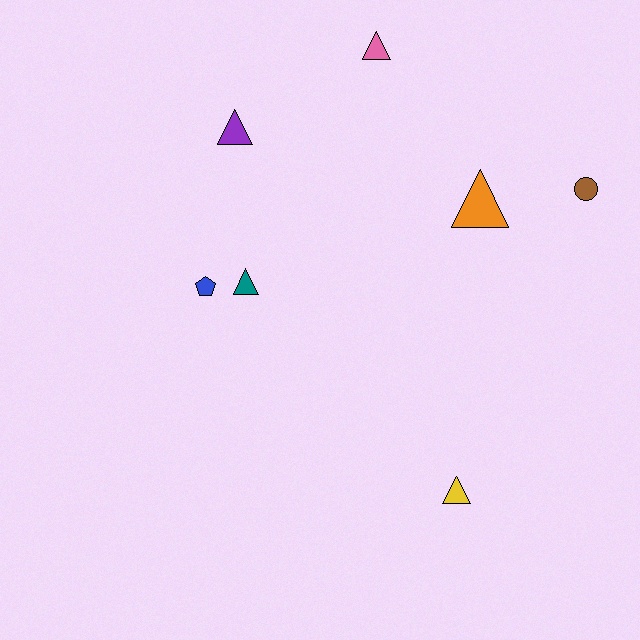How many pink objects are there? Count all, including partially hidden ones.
There is 1 pink object.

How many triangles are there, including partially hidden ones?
There are 5 triangles.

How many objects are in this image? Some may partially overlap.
There are 7 objects.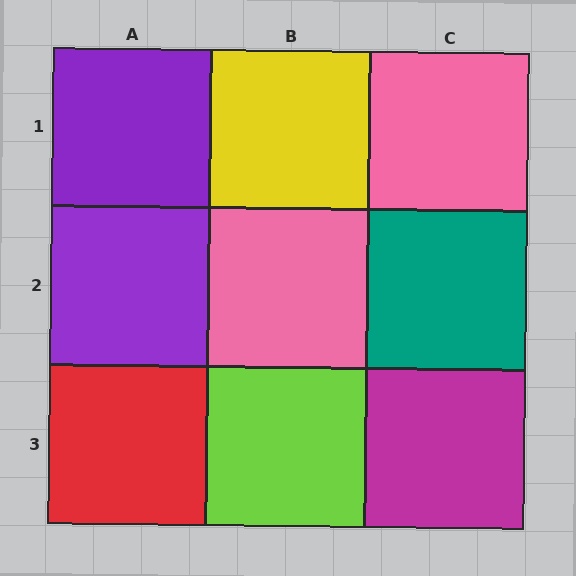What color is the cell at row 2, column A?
Purple.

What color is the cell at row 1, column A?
Purple.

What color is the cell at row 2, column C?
Teal.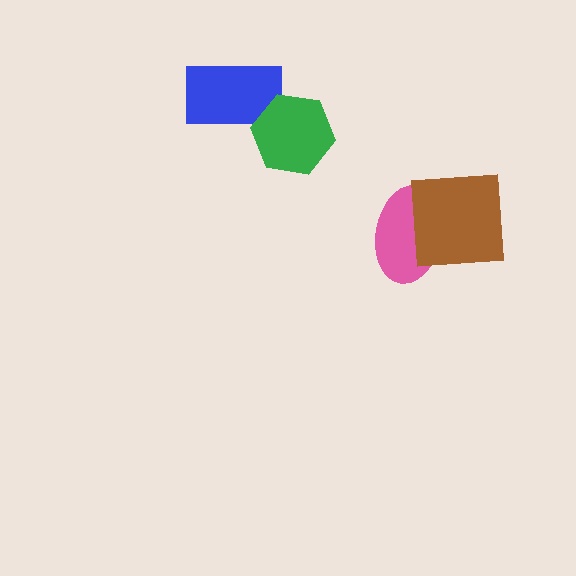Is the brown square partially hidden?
No, no other shape covers it.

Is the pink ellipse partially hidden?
Yes, it is partially covered by another shape.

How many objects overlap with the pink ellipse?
1 object overlaps with the pink ellipse.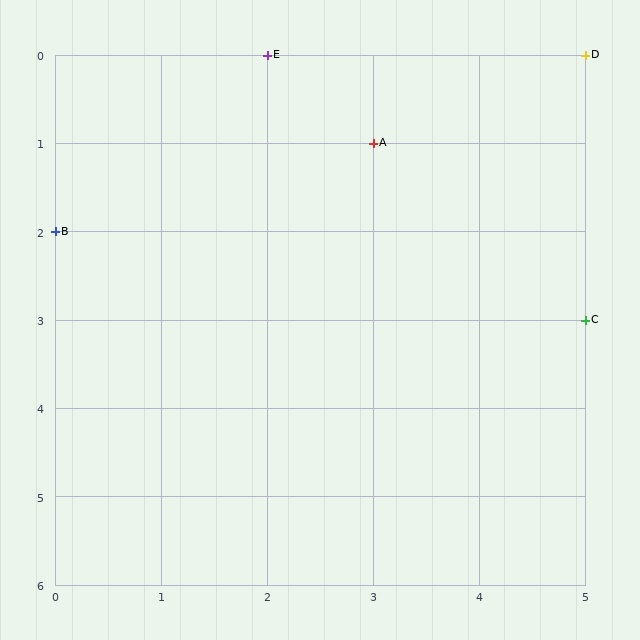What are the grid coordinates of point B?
Point B is at grid coordinates (0, 2).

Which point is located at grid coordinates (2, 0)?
Point E is at (2, 0).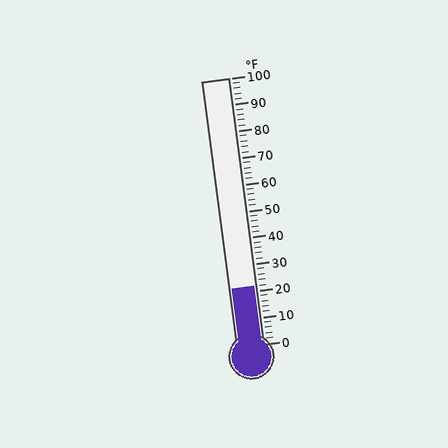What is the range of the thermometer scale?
The thermometer scale ranges from 0°F to 100°F.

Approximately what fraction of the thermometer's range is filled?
The thermometer is filled to approximately 20% of its range.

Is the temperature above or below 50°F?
The temperature is below 50°F.